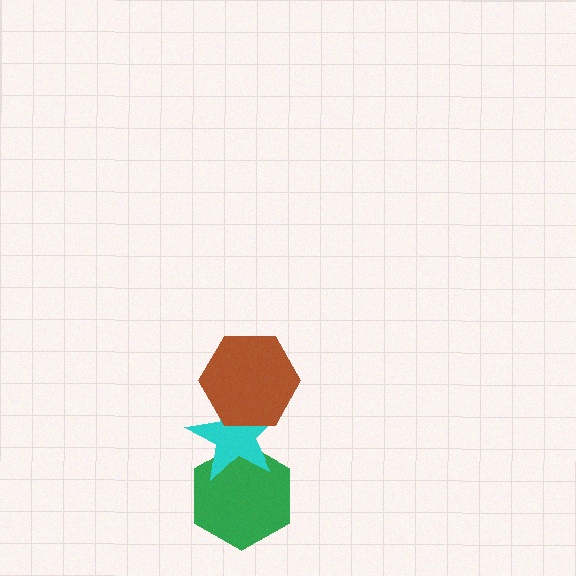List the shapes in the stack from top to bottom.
From top to bottom: the brown hexagon, the cyan star, the green hexagon.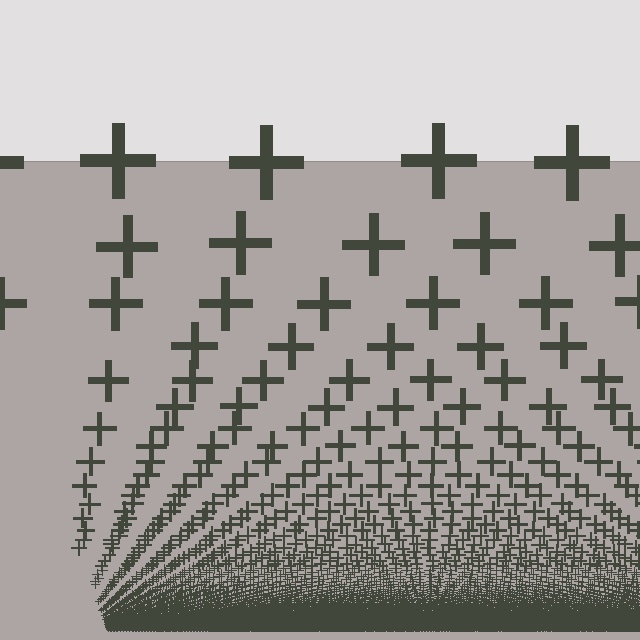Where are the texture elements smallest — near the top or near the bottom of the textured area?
Near the bottom.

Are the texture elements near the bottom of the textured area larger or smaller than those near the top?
Smaller. The gradient is inverted — elements near the bottom are smaller and denser.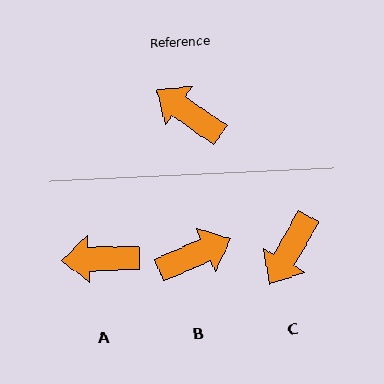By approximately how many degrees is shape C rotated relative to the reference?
Approximately 95 degrees counter-clockwise.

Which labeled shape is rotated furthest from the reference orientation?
B, about 121 degrees away.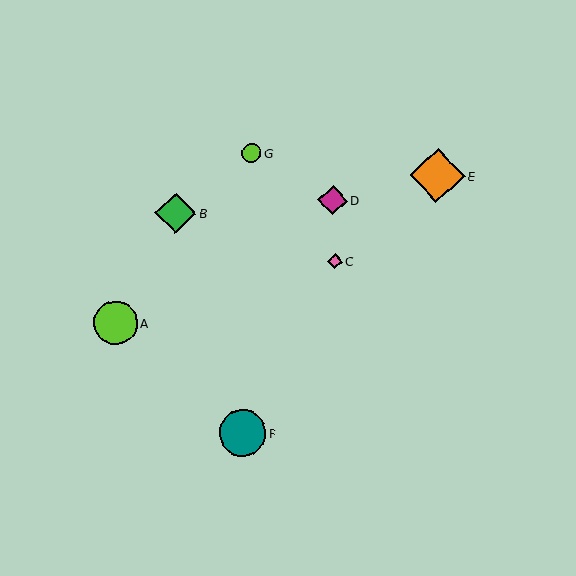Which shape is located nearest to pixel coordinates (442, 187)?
The orange diamond (labeled E) at (437, 175) is nearest to that location.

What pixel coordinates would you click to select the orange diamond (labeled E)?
Click at (437, 175) to select the orange diamond E.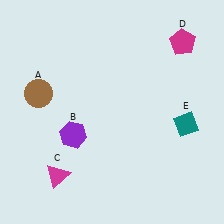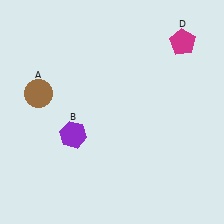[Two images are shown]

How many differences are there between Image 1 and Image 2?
There are 2 differences between the two images.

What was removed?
The teal diamond (E), the magenta triangle (C) were removed in Image 2.